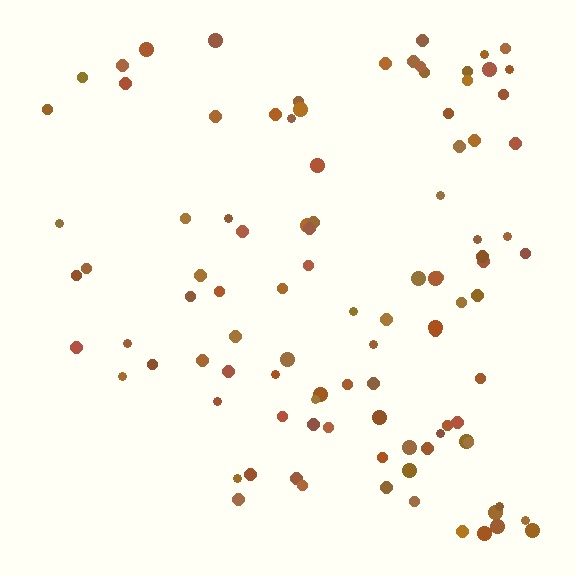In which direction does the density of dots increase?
From left to right, with the right side densest.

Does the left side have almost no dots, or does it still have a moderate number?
Still a moderate number, just noticeably fewer than the right.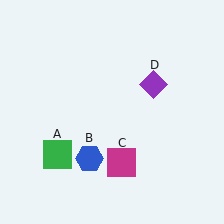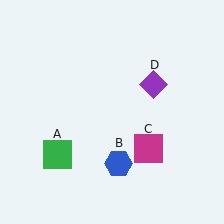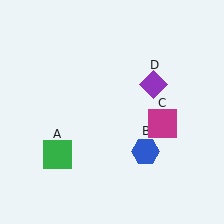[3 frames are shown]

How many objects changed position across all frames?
2 objects changed position: blue hexagon (object B), magenta square (object C).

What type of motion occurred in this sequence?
The blue hexagon (object B), magenta square (object C) rotated counterclockwise around the center of the scene.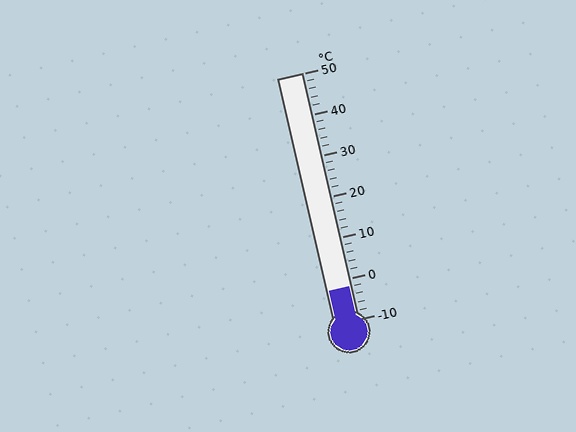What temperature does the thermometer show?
The thermometer shows approximately -2°C.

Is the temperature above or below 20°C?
The temperature is below 20°C.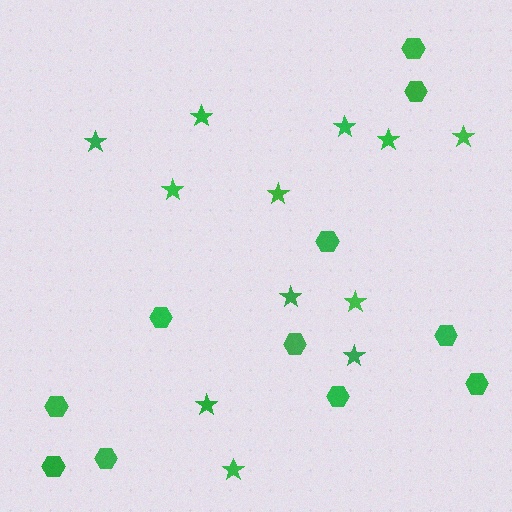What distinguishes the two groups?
There are 2 groups: one group of hexagons (11) and one group of stars (12).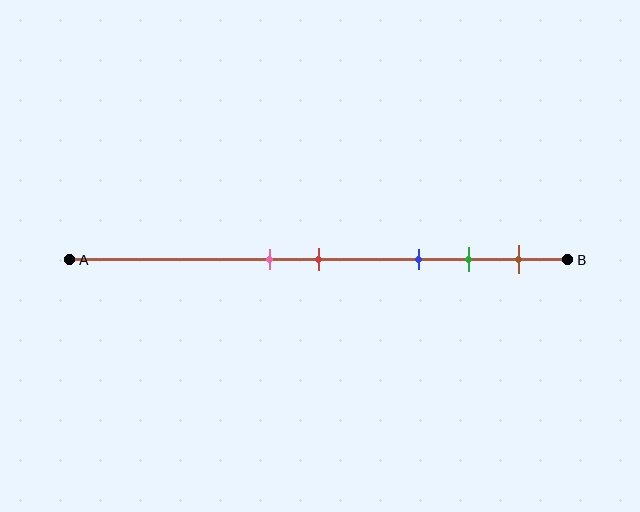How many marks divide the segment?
There are 5 marks dividing the segment.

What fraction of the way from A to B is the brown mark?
The brown mark is approximately 90% (0.9) of the way from A to B.